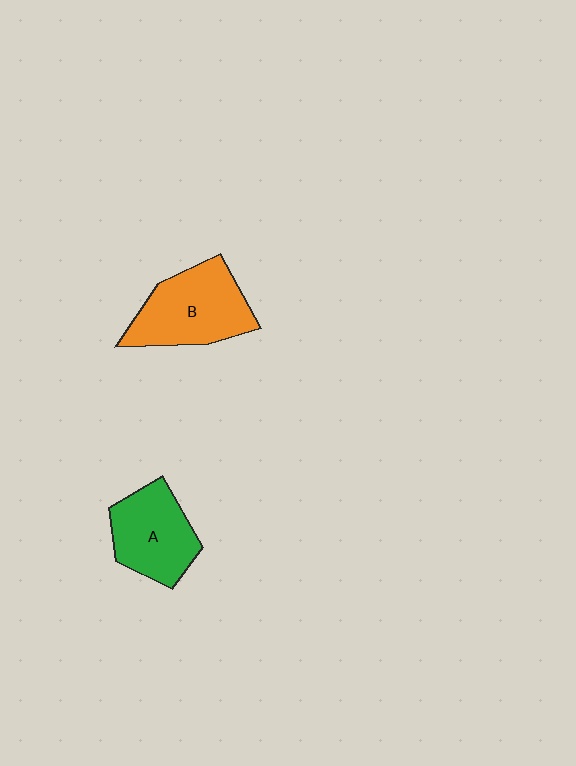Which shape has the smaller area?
Shape A (green).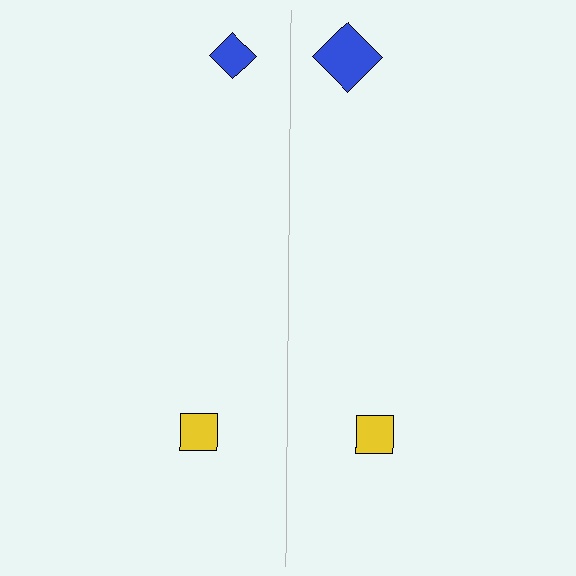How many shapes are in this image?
There are 4 shapes in this image.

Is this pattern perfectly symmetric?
No, the pattern is not perfectly symmetric. The blue diamond on the right side has a different size than its mirror counterpart.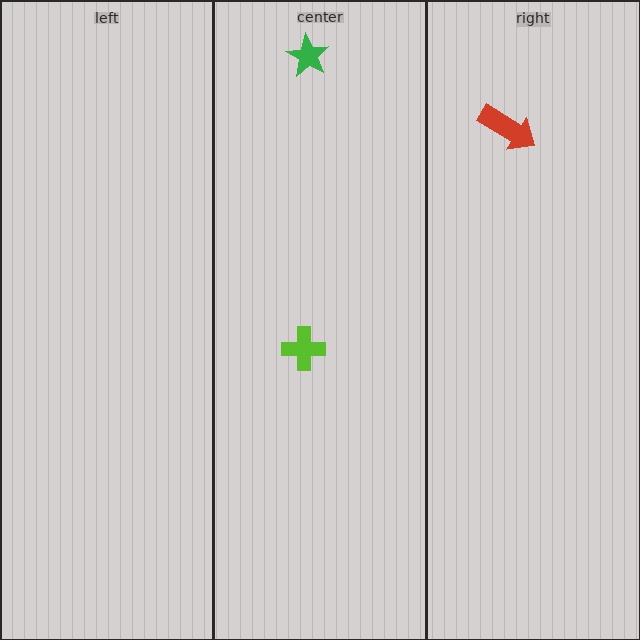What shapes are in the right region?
The red arrow.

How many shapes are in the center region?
2.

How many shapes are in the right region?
1.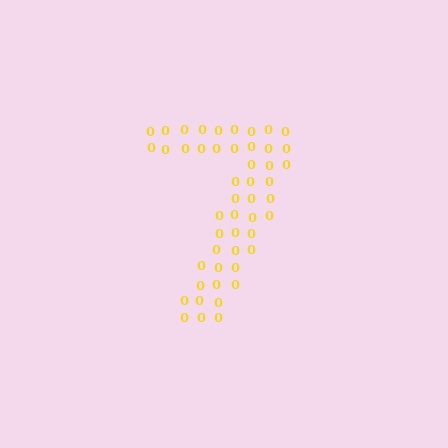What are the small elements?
The small elements are digit 0's.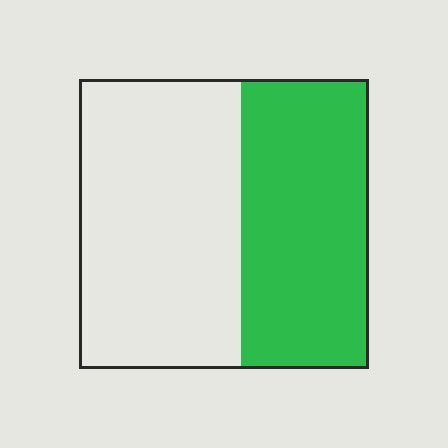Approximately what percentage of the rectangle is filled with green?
Approximately 45%.